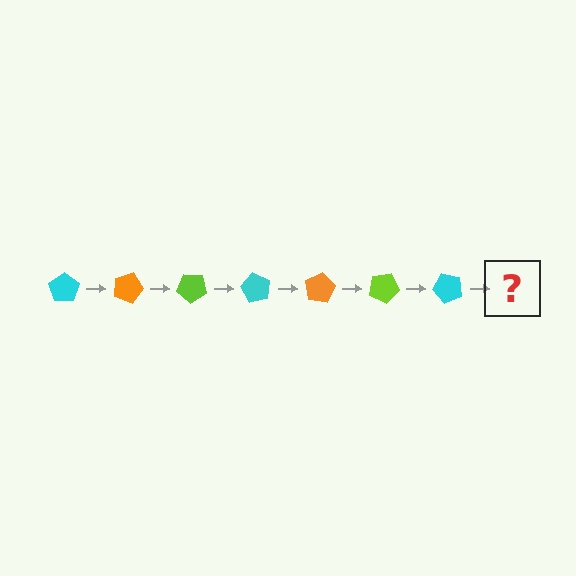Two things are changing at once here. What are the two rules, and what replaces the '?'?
The two rules are that it rotates 20 degrees each step and the color cycles through cyan, orange, and lime. The '?' should be an orange pentagon, rotated 140 degrees from the start.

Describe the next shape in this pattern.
It should be an orange pentagon, rotated 140 degrees from the start.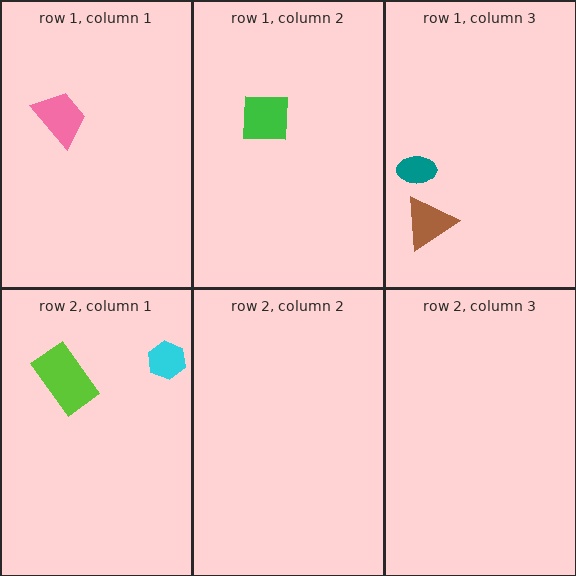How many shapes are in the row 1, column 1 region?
1.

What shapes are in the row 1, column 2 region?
The green square.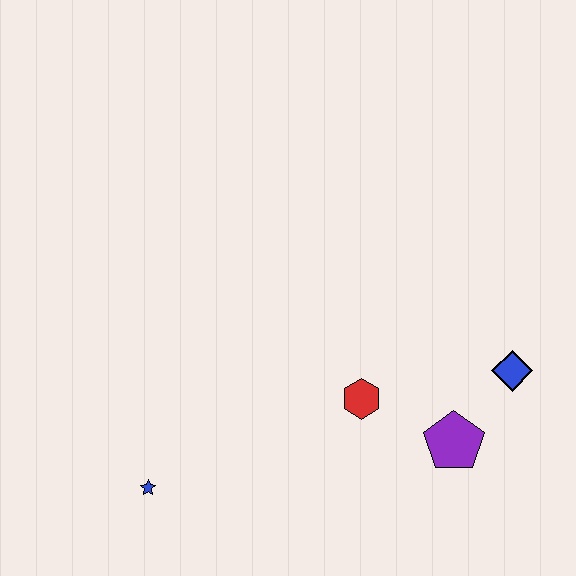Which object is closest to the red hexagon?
The purple pentagon is closest to the red hexagon.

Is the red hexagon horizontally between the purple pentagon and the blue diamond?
No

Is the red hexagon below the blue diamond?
Yes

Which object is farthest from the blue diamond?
The blue star is farthest from the blue diamond.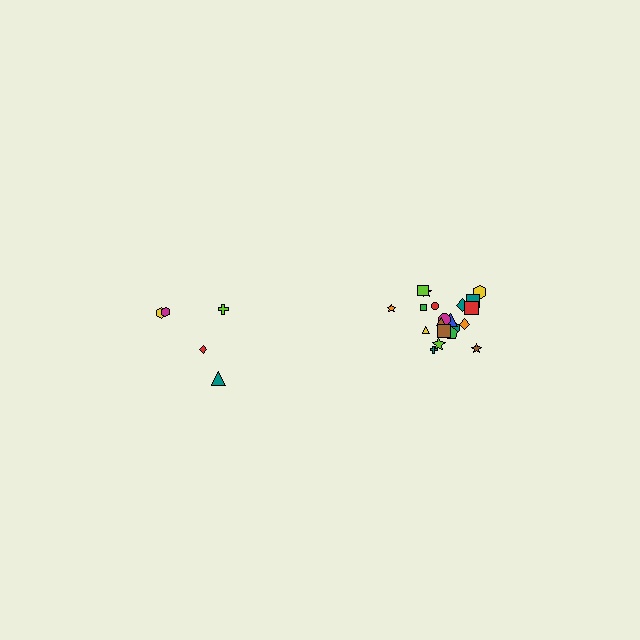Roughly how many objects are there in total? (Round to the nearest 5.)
Roughly 25 objects in total.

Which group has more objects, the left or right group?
The right group.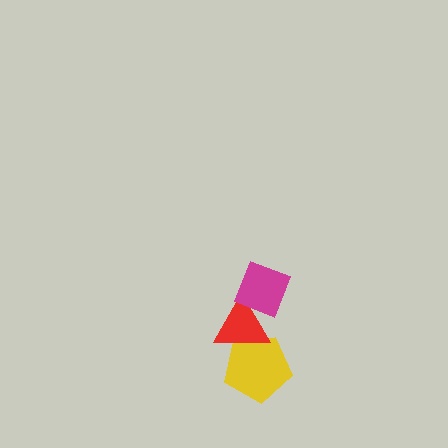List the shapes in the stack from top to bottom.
From top to bottom: the magenta diamond, the red triangle, the yellow pentagon.